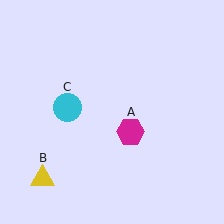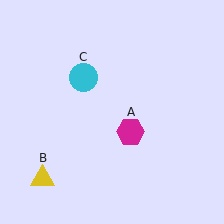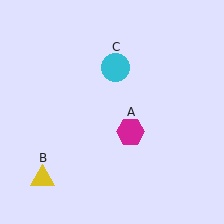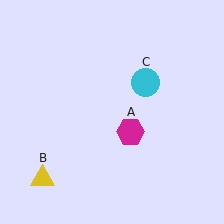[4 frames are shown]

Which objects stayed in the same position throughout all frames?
Magenta hexagon (object A) and yellow triangle (object B) remained stationary.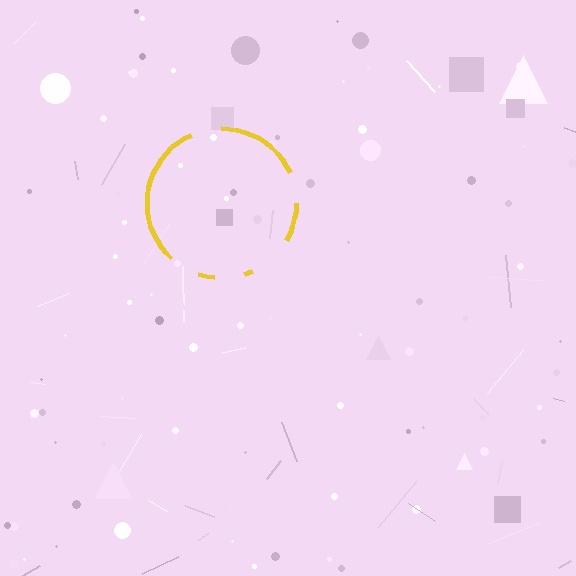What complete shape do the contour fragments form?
The contour fragments form a circle.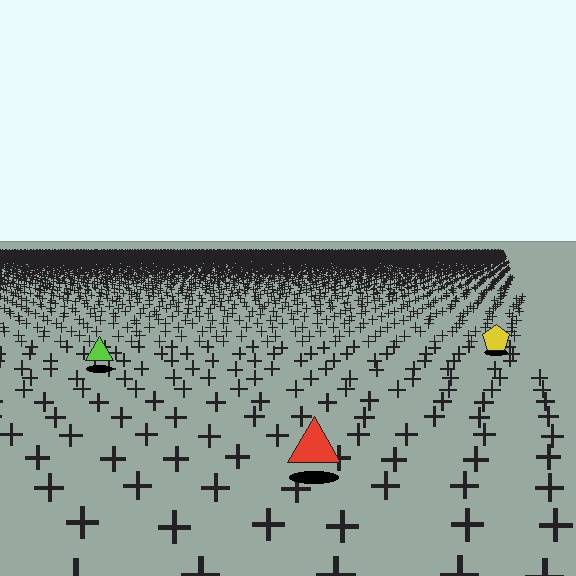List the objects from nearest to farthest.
From nearest to farthest: the red triangle, the lime triangle, the yellow pentagon.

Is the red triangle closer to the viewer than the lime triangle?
Yes. The red triangle is closer — you can tell from the texture gradient: the ground texture is coarser near it.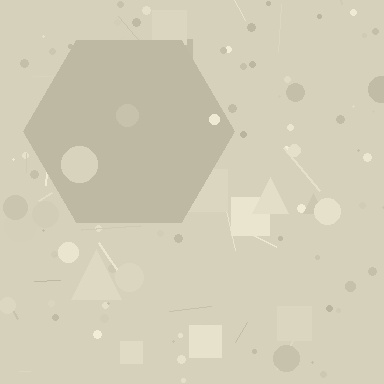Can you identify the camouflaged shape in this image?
The camouflaged shape is a hexagon.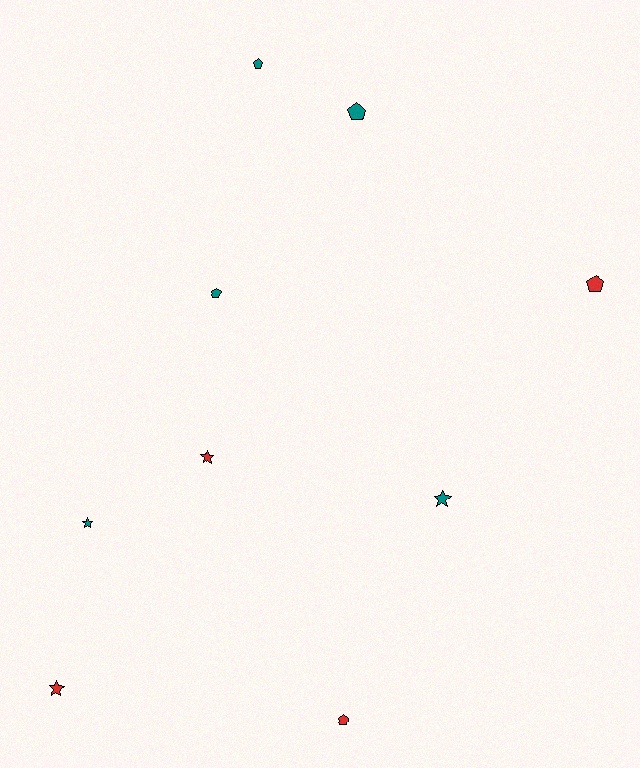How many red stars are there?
There are 2 red stars.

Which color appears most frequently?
Teal, with 5 objects.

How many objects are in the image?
There are 9 objects.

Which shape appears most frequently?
Pentagon, with 5 objects.